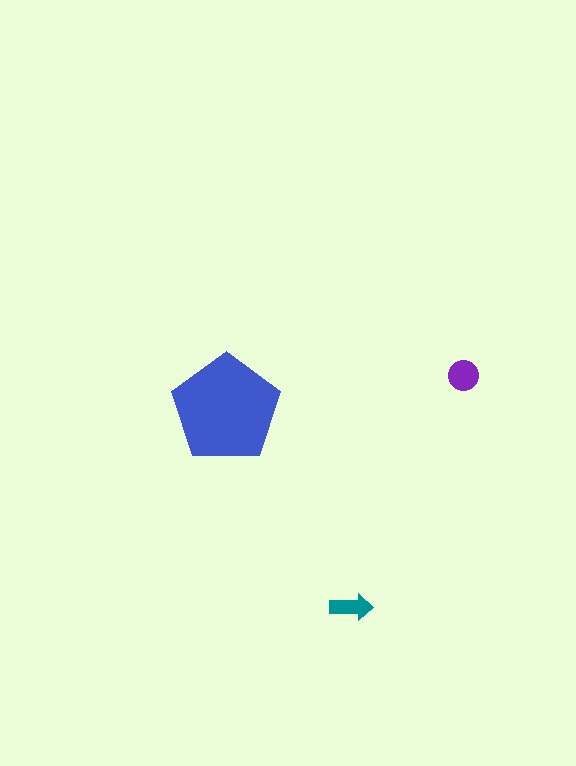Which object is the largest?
The blue pentagon.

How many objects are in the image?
There are 3 objects in the image.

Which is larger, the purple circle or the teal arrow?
The purple circle.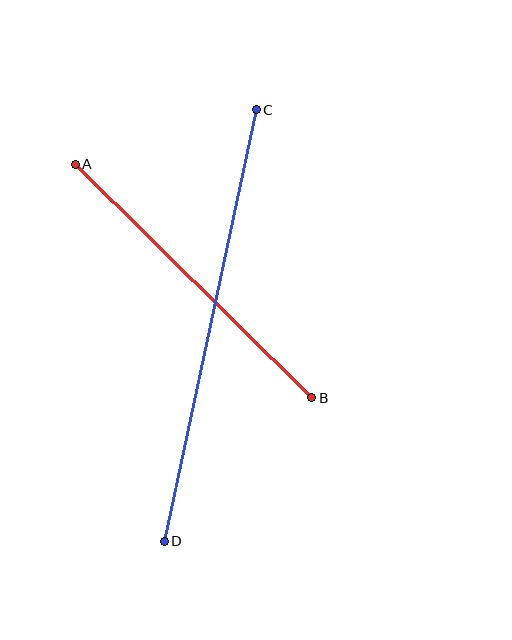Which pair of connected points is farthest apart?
Points C and D are farthest apart.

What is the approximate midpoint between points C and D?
The midpoint is at approximately (210, 326) pixels.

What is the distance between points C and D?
The distance is approximately 441 pixels.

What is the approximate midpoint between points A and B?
The midpoint is at approximately (194, 281) pixels.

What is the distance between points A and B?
The distance is approximately 333 pixels.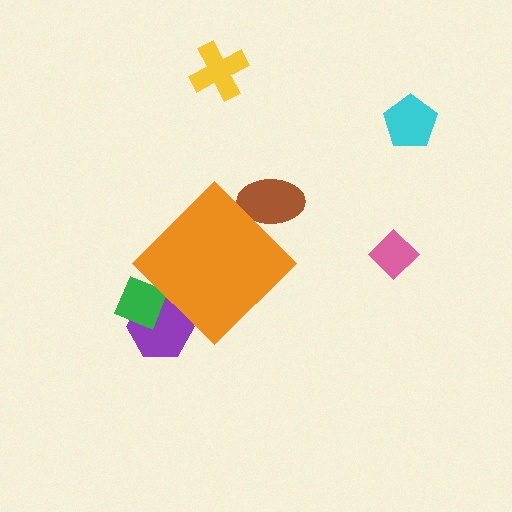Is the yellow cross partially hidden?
No, the yellow cross is fully visible.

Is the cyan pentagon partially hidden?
No, the cyan pentagon is fully visible.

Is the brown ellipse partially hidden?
Yes, the brown ellipse is partially hidden behind the orange diamond.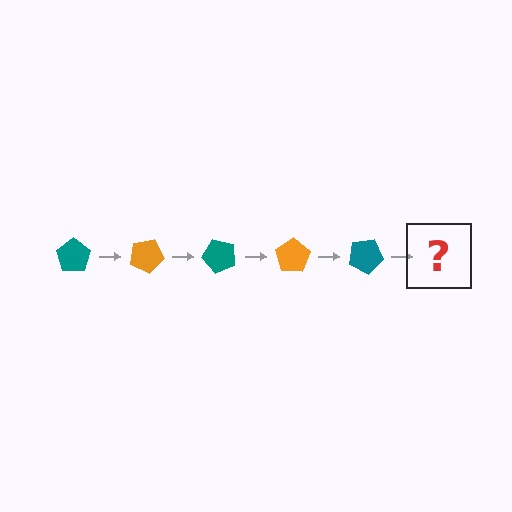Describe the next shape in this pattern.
It should be an orange pentagon, rotated 125 degrees from the start.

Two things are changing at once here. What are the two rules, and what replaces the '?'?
The two rules are that it rotates 25 degrees each step and the color cycles through teal and orange. The '?' should be an orange pentagon, rotated 125 degrees from the start.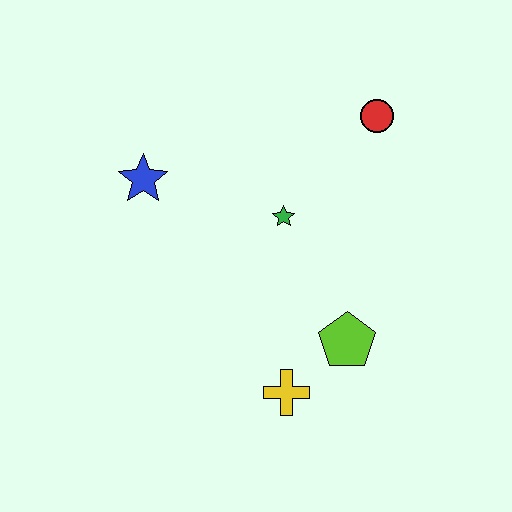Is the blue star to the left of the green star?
Yes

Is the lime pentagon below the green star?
Yes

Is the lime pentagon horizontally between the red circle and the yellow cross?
Yes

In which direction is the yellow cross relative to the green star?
The yellow cross is below the green star.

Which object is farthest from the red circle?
The yellow cross is farthest from the red circle.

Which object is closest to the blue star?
The green star is closest to the blue star.